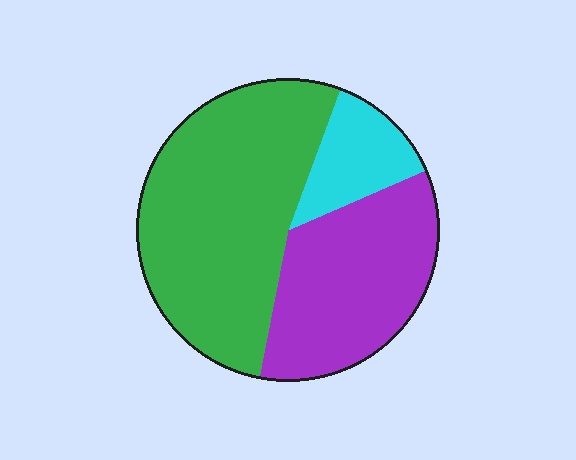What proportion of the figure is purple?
Purple covers around 35% of the figure.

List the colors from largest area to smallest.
From largest to smallest: green, purple, cyan.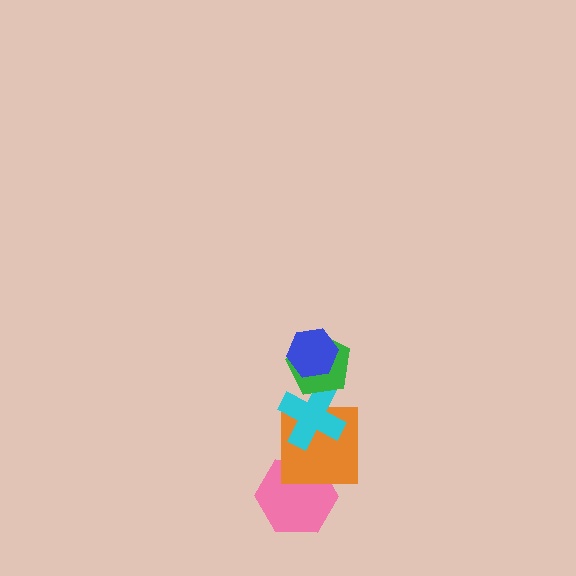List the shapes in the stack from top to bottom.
From top to bottom: the blue hexagon, the green pentagon, the cyan cross, the orange square, the pink hexagon.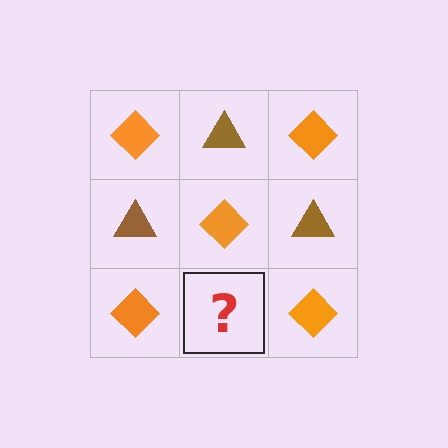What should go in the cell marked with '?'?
The missing cell should contain a brown triangle.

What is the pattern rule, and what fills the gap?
The rule is that it alternates orange diamond and brown triangle in a checkerboard pattern. The gap should be filled with a brown triangle.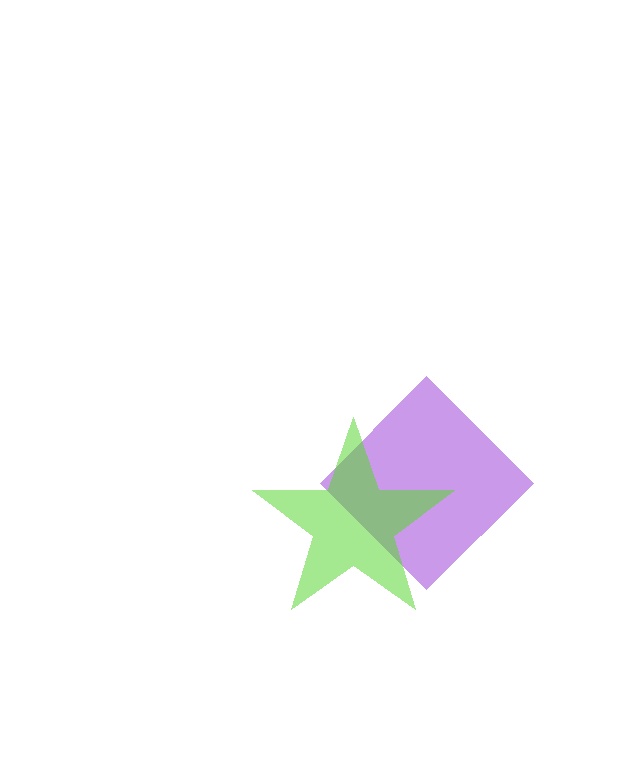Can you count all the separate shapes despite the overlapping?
Yes, there are 2 separate shapes.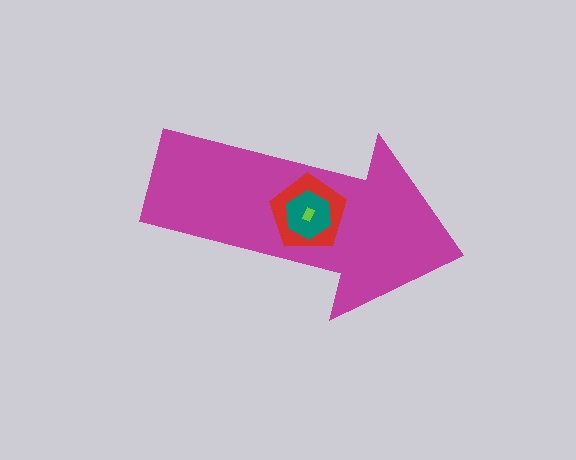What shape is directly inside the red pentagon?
The teal hexagon.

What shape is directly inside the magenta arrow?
The red pentagon.